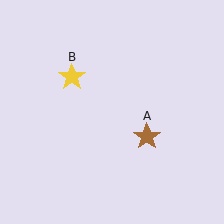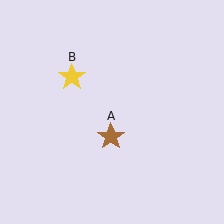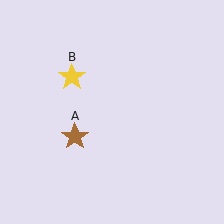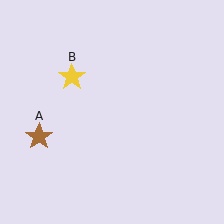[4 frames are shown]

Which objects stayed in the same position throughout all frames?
Yellow star (object B) remained stationary.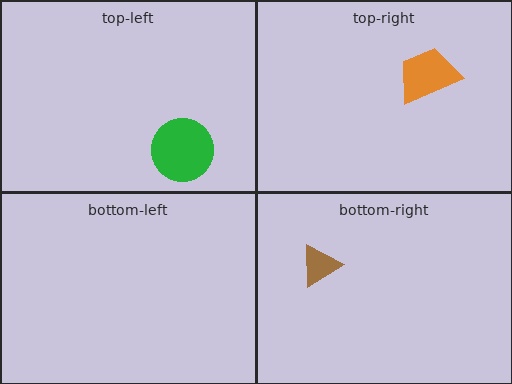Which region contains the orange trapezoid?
The top-right region.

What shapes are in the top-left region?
The green circle.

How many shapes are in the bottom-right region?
1.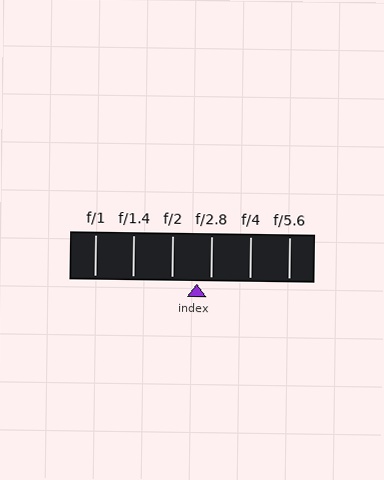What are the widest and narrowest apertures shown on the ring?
The widest aperture shown is f/1 and the narrowest is f/5.6.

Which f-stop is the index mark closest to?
The index mark is closest to f/2.8.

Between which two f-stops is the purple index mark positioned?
The index mark is between f/2 and f/2.8.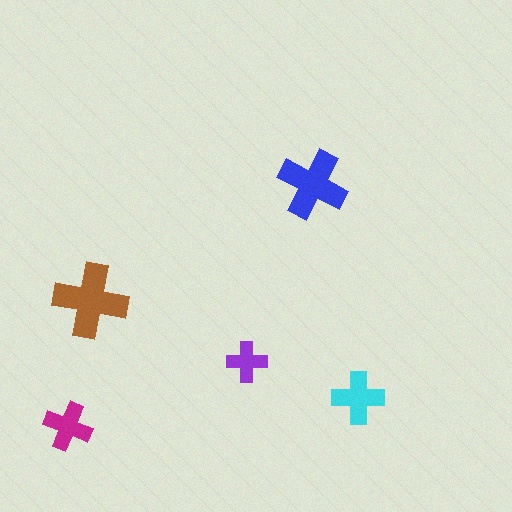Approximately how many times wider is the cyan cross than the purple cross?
About 1.5 times wider.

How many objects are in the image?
There are 5 objects in the image.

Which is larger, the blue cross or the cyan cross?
The blue one.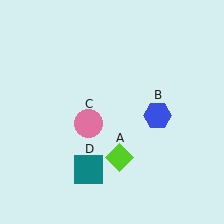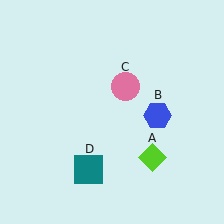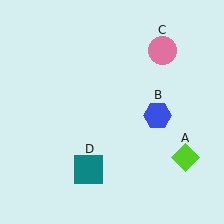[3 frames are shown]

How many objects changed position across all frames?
2 objects changed position: lime diamond (object A), pink circle (object C).